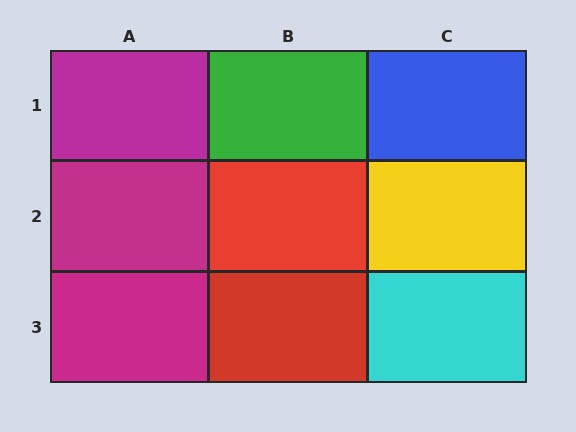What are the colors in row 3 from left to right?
Magenta, red, cyan.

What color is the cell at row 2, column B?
Red.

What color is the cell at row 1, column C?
Blue.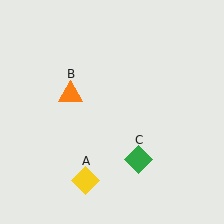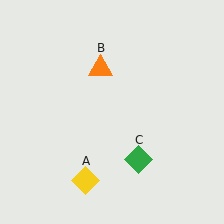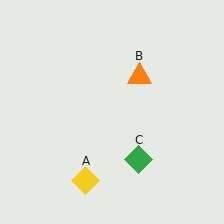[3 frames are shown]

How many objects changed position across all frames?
1 object changed position: orange triangle (object B).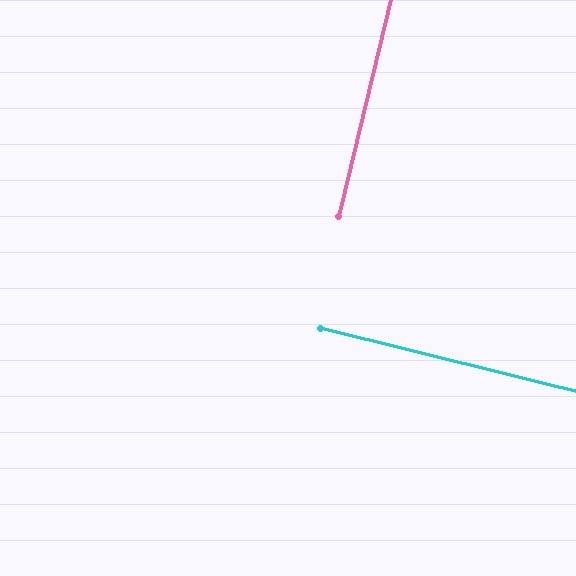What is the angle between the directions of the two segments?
Approximately 90 degrees.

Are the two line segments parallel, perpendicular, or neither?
Perpendicular — they meet at approximately 90°.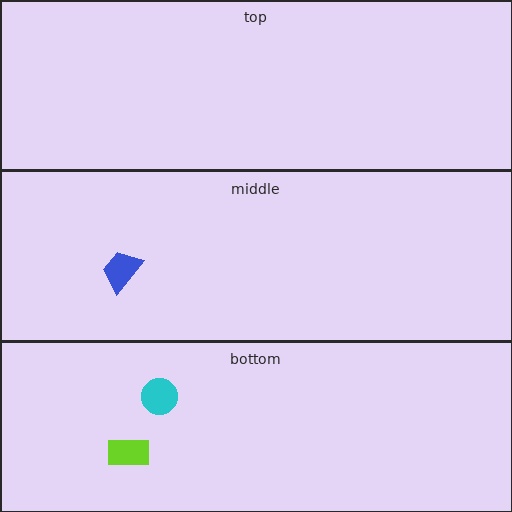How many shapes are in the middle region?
1.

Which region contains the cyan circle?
The bottom region.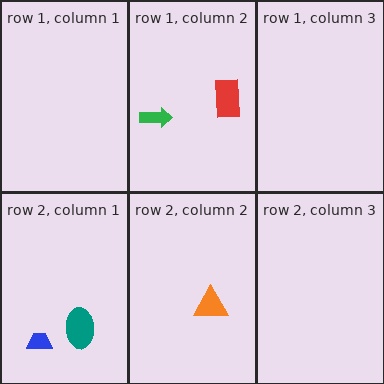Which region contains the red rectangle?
The row 1, column 2 region.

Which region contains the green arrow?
The row 1, column 2 region.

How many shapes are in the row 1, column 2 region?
2.